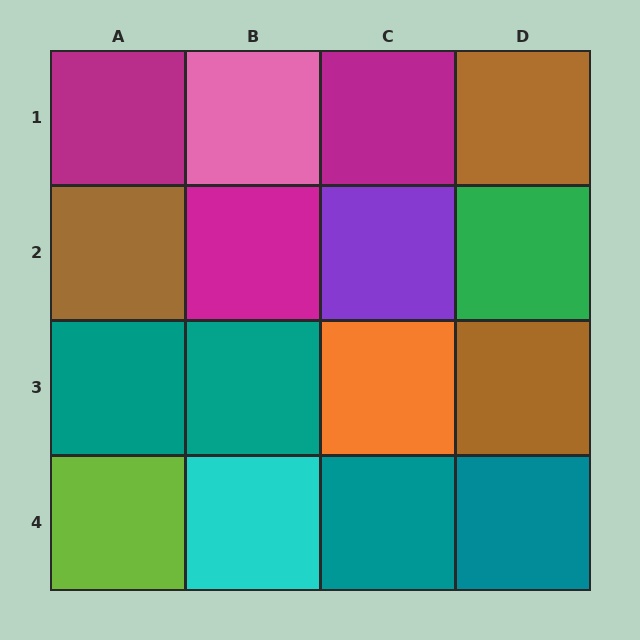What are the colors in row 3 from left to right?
Teal, teal, orange, brown.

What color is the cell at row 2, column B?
Magenta.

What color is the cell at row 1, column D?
Brown.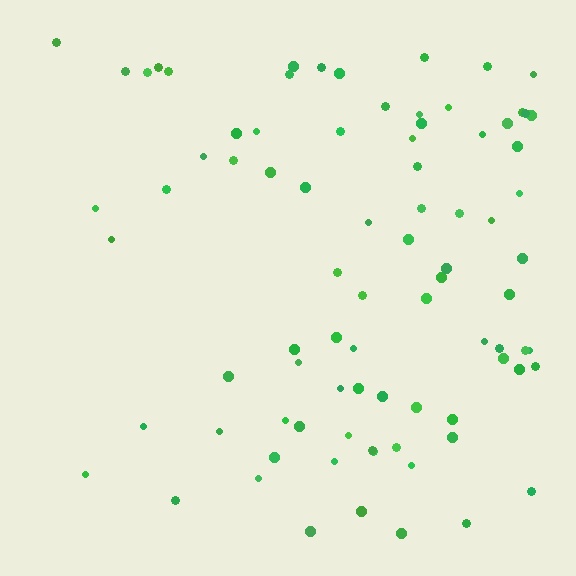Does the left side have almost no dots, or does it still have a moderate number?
Still a moderate number, just noticeably fewer than the right.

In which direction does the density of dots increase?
From left to right, with the right side densest.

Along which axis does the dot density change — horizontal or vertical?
Horizontal.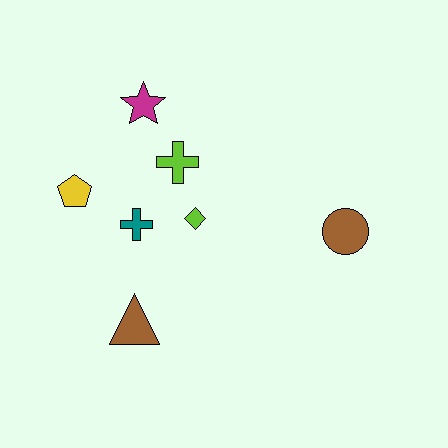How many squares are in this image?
There are no squares.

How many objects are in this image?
There are 7 objects.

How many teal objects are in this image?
There is 1 teal object.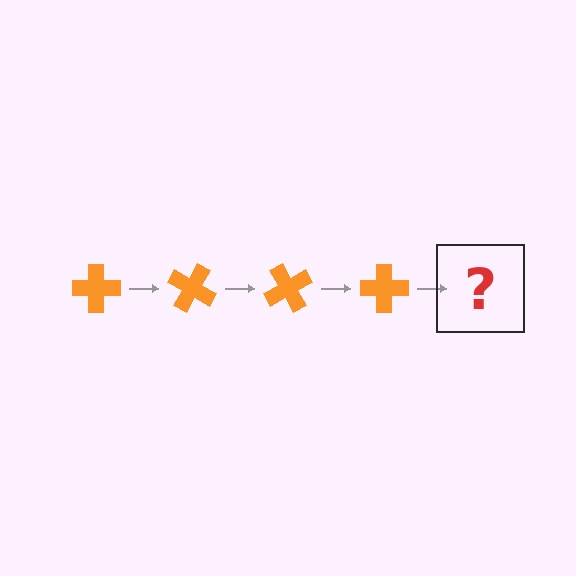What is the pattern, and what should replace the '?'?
The pattern is that the cross rotates 30 degrees each step. The '?' should be an orange cross rotated 120 degrees.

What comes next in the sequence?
The next element should be an orange cross rotated 120 degrees.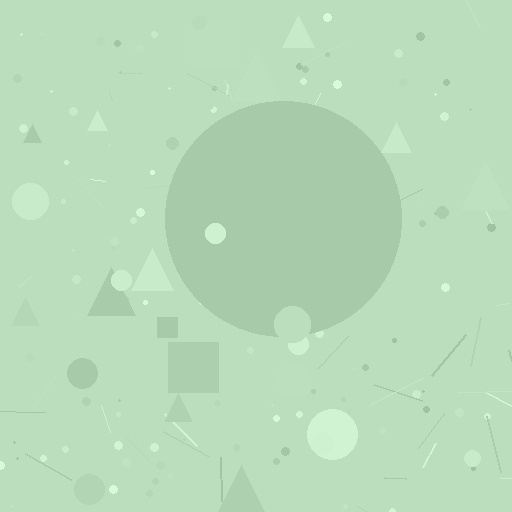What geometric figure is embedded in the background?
A circle is embedded in the background.